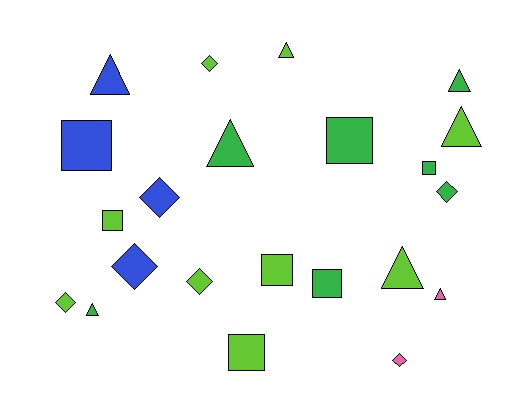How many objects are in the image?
There are 22 objects.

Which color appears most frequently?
Lime, with 9 objects.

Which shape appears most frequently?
Triangle, with 8 objects.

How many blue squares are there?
There is 1 blue square.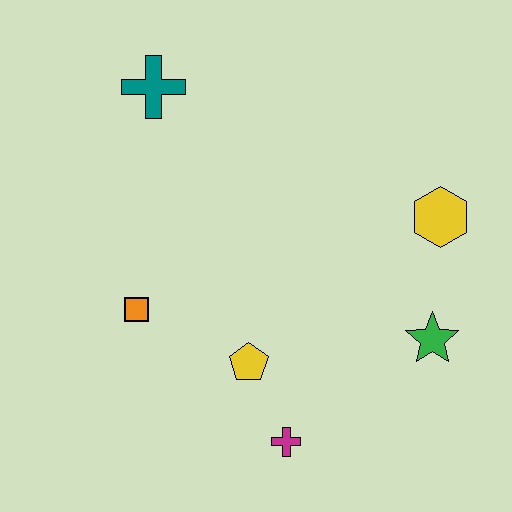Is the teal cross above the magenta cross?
Yes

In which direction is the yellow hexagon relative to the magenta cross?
The yellow hexagon is above the magenta cross.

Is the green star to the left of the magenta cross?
No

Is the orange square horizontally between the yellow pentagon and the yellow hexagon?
No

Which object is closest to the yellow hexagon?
The green star is closest to the yellow hexagon.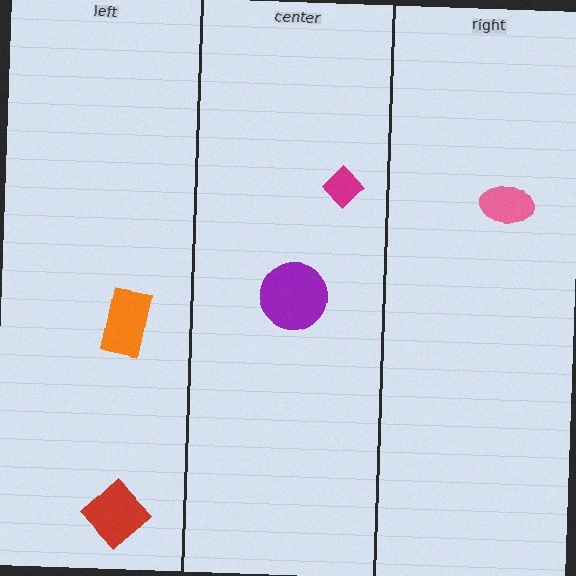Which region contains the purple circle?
The center region.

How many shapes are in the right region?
1.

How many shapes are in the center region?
2.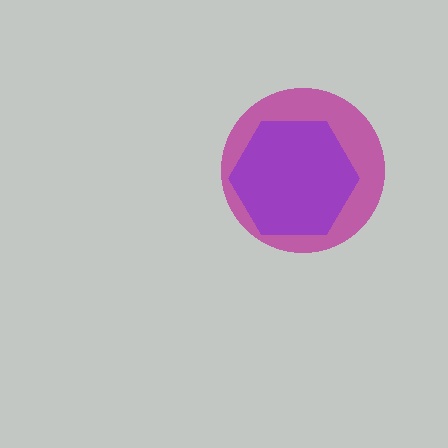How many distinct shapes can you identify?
There are 2 distinct shapes: a magenta circle, a purple hexagon.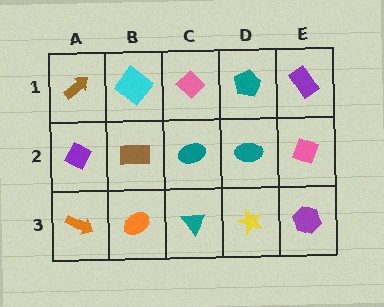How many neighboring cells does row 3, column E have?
2.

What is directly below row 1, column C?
A teal ellipse.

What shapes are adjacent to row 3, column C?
A teal ellipse (row 2, column C), an orange ellipse (row 3, column B), a yellow star (row 3, column D).